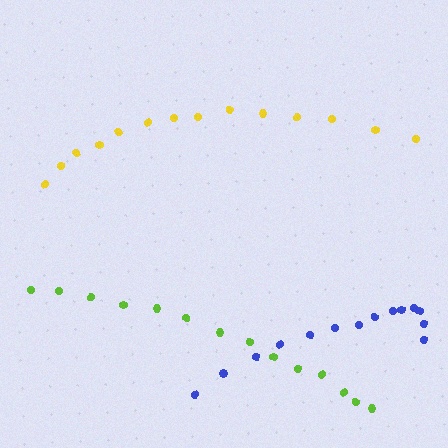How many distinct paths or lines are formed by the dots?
There are 3 distinct paths.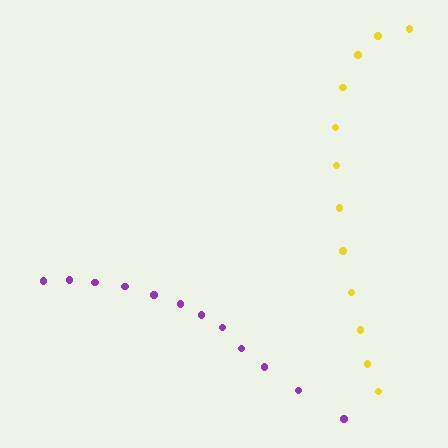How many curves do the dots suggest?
There are 2 distinct paths.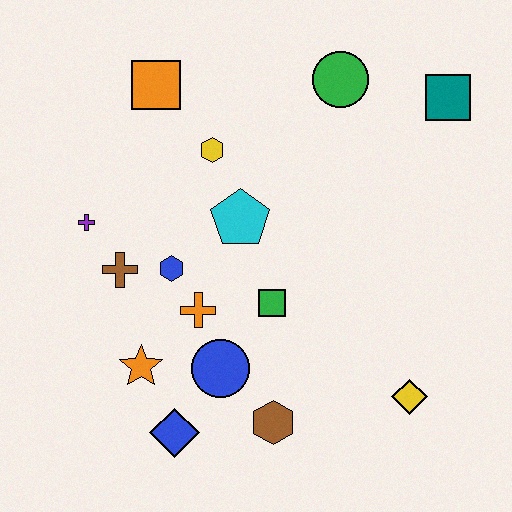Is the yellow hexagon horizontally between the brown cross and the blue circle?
Yes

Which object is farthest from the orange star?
The teal square is farthest from the orange star.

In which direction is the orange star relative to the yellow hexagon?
The orange star is below the yellow hexagon.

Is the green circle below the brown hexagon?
No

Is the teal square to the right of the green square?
Yes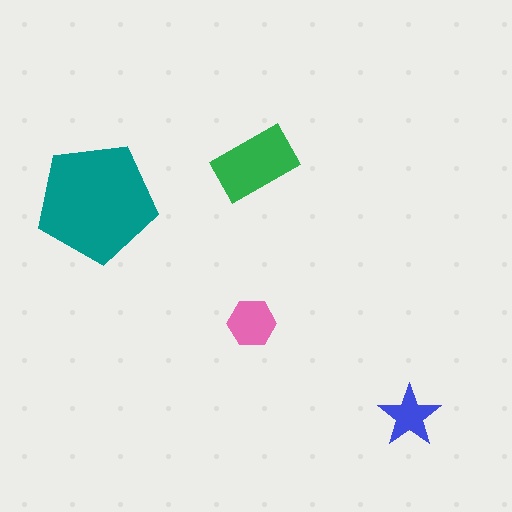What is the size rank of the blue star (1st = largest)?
4th.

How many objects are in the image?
There are 4 objects in the image.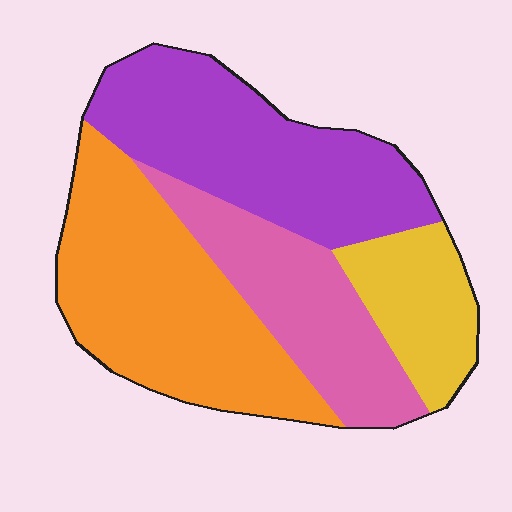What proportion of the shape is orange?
Orange covers roughly 35% of the shape.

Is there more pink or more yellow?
Pink.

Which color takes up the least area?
Yellow, at roughly 15%.